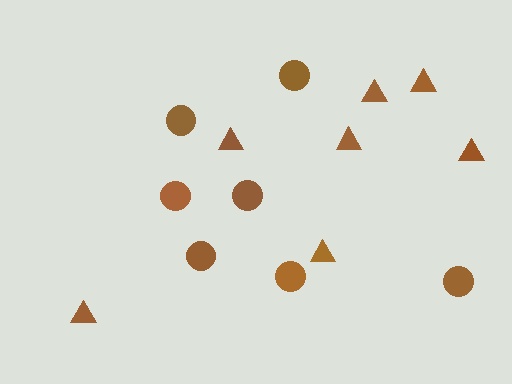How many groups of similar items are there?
There are 2 groups: one group of triangles (7) and one group of circles (7).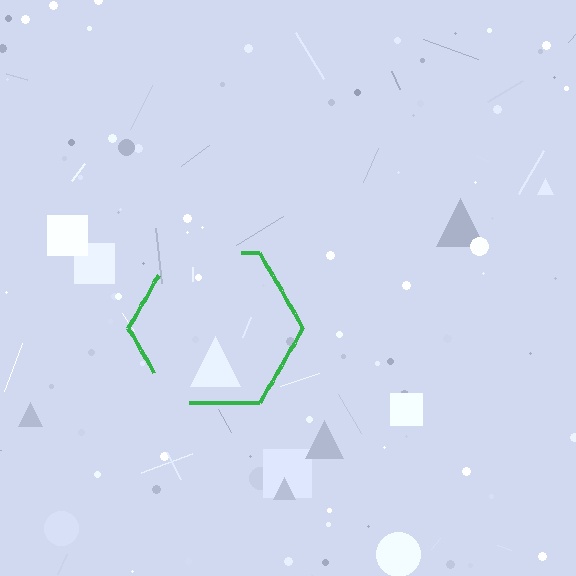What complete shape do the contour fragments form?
The contour fragments form a hexagon.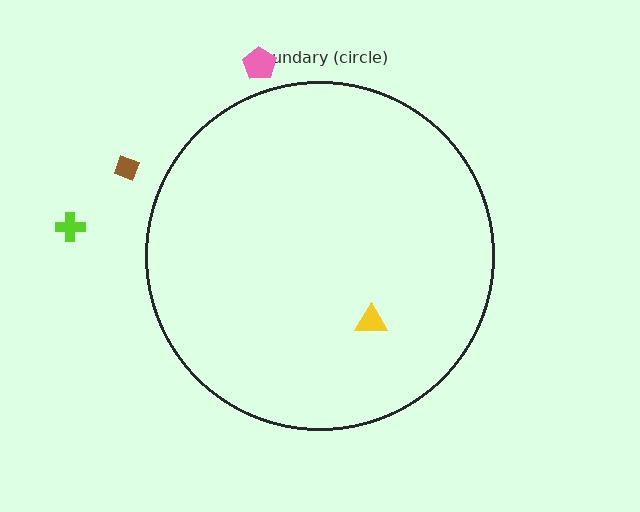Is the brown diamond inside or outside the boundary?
Outside.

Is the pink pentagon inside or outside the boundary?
Outside.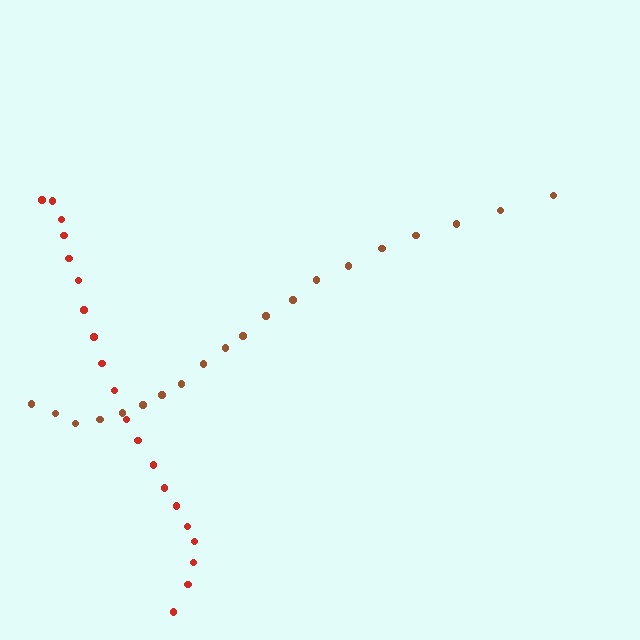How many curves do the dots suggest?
There are 2 distinct paths.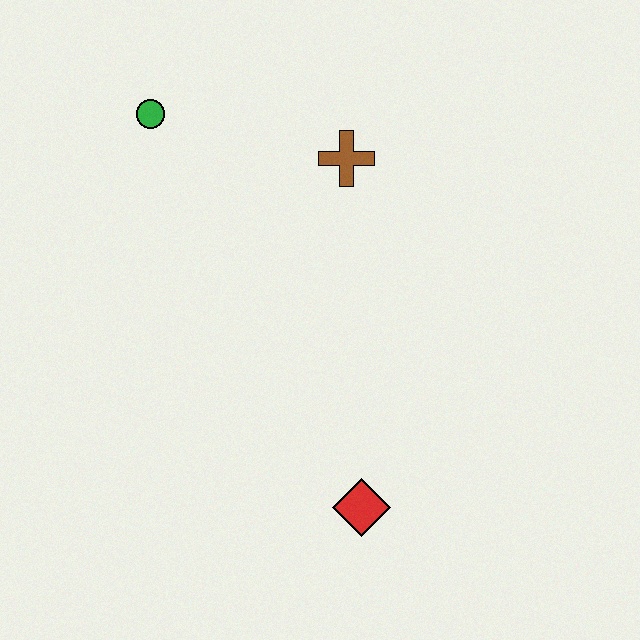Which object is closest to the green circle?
The brown cross is closest to the green circle.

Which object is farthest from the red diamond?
The green circle is farthest from the red diamond.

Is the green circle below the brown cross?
No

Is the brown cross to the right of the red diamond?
No